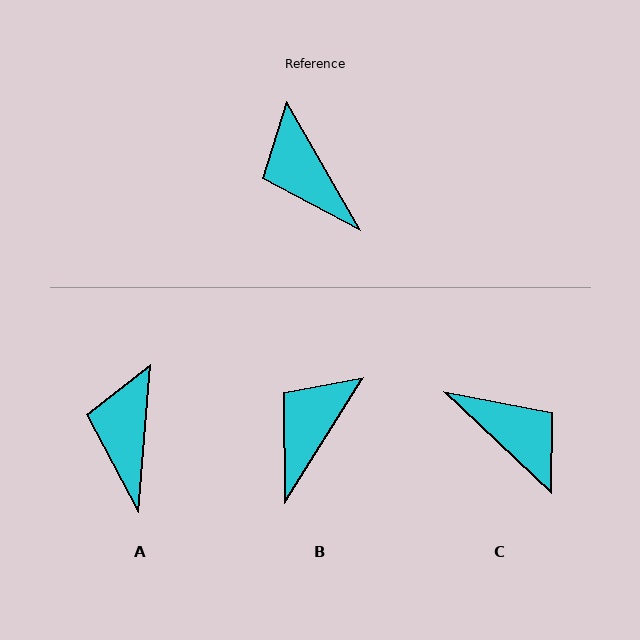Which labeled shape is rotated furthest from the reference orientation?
C, about 163 degrees away.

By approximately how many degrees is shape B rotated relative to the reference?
Approximately 62 degrees clockwise.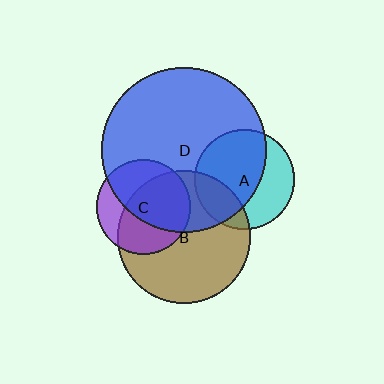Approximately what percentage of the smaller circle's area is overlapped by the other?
Approximately 65%.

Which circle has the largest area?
Circle D (blue).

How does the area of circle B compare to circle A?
Approximately 1.7 times.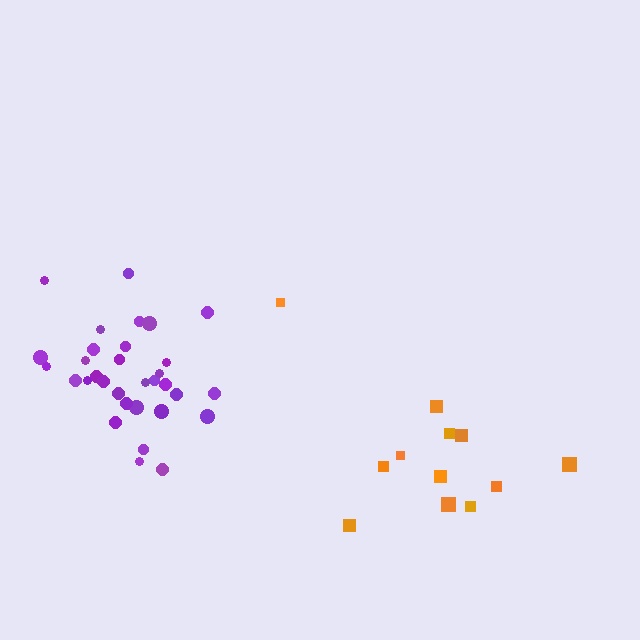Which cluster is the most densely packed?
Purple.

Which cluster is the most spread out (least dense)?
Orange.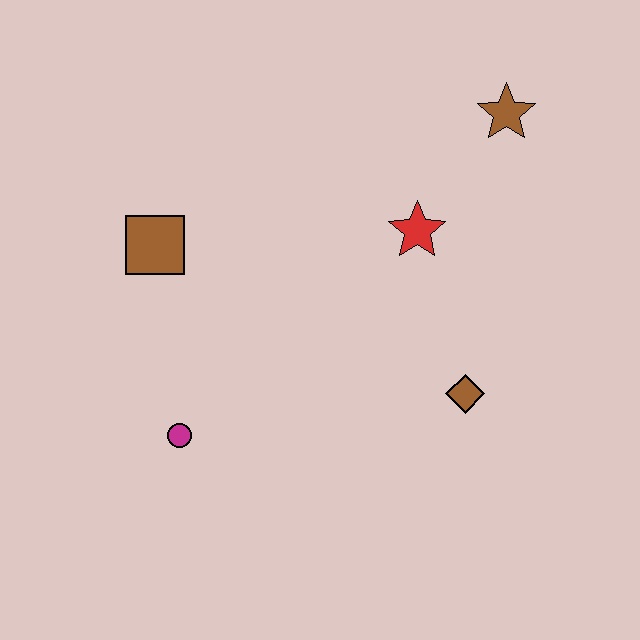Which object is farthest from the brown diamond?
The brown square is farthest from the brown diamond.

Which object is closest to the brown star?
The red star is closest to the brown star.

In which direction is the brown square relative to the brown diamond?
The brown square is to the left of the brown diamond.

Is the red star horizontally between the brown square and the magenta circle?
No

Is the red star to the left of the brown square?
No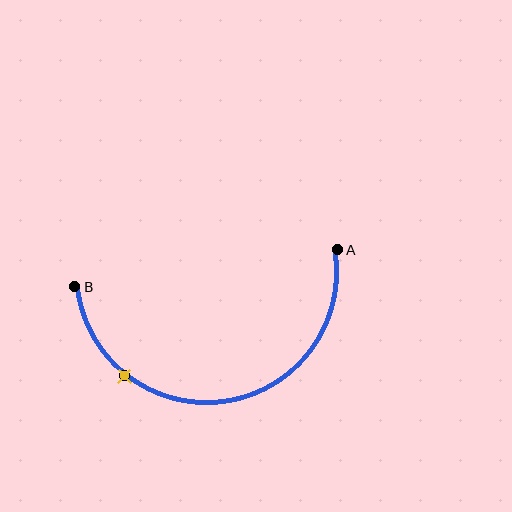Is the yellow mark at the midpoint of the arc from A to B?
No. The yellow mark lies on the arc but is closer to endpoint B. The arc midpoint would be at the point on the curve equidistant along the arc from both A and B.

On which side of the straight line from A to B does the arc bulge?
The arc bulges below the straight line connecting A and B.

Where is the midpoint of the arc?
The arc midpoint is the point on the curve farthest from the straight line joining A and B. It sits below that line.